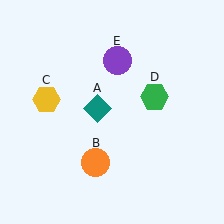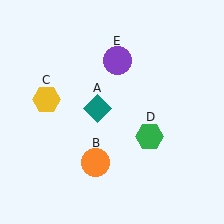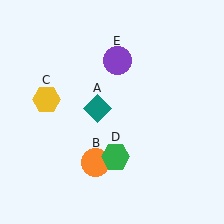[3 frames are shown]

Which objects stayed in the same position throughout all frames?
Teal diamond (object A) and orange circle (object B) and yellow hexagon (object C) and purple circle (object E) remained stationary.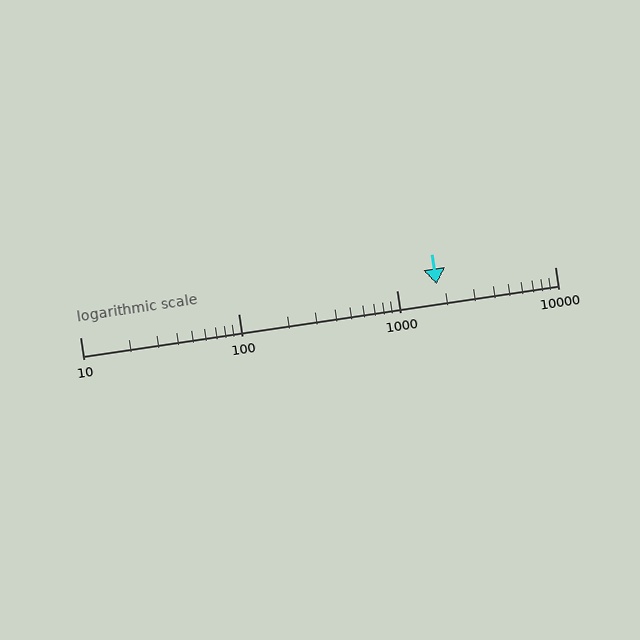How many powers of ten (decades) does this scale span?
The scale spans 3 decades, from 10 to 10000.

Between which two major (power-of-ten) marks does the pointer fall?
The pointer is between 1000 and 10000.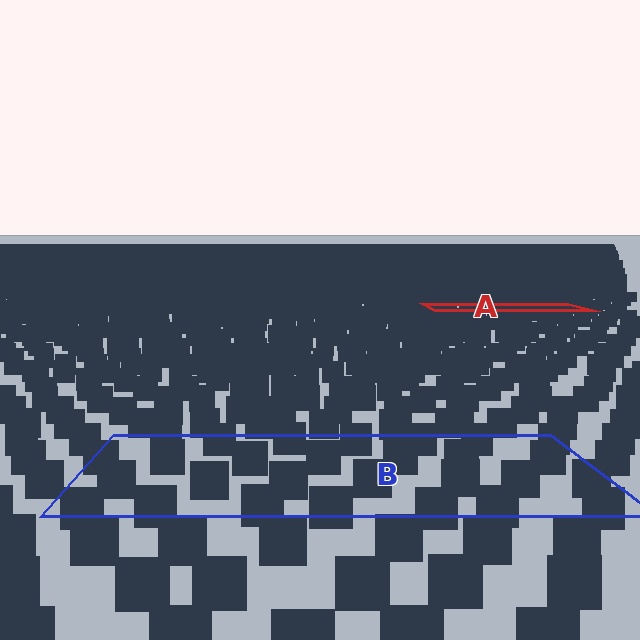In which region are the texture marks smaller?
The texture marks are smaller in region A, because it is farther away.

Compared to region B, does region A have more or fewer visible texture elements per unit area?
Region A has more texture elements per unit area — they are packed more densely because it is farther away.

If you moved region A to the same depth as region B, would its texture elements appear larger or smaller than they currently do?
They would appear larger. At a closer depth, the same texture elements are projected at a bigger on-screen size.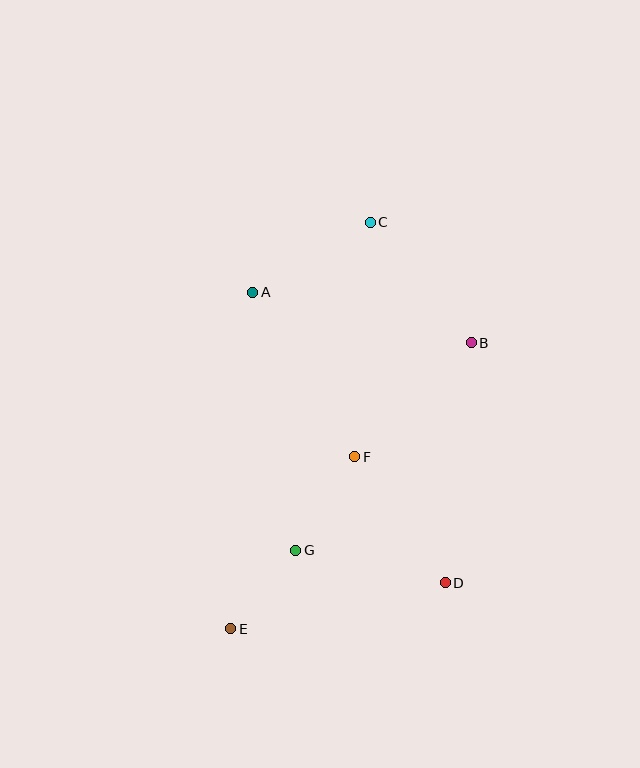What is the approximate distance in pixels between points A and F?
The distance between A and F is approximately 194 pixels.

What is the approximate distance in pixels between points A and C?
The distance between A and C is approximately 137 pixels.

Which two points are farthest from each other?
Points C and E are farthest from each other.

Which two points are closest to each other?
Points E and G are closest to each other.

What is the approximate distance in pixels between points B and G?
The distance between B and G is approximately 272 pixels.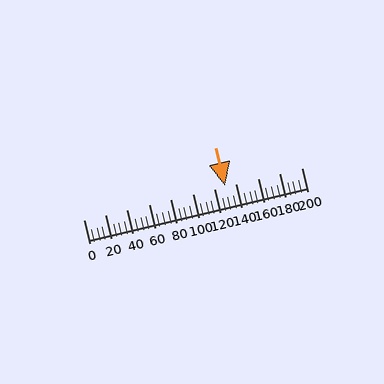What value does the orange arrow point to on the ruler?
The orange arrow points to approximately 130.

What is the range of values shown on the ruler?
The ruler shows values from 0 to 200.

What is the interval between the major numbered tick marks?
The major tick marks are spaced 20 units apart.